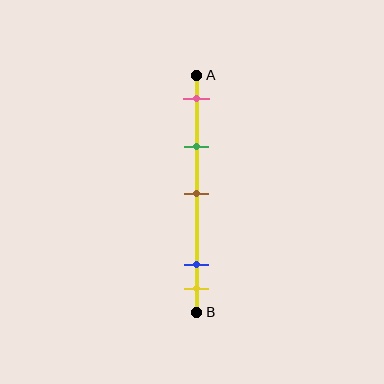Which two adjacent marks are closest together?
The blue and yellow marks are the closest adjacent pair.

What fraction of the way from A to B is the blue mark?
The blue mark is approximately 80% (0.8) of the way from A to B.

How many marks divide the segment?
There are 5 marks dividing the segment.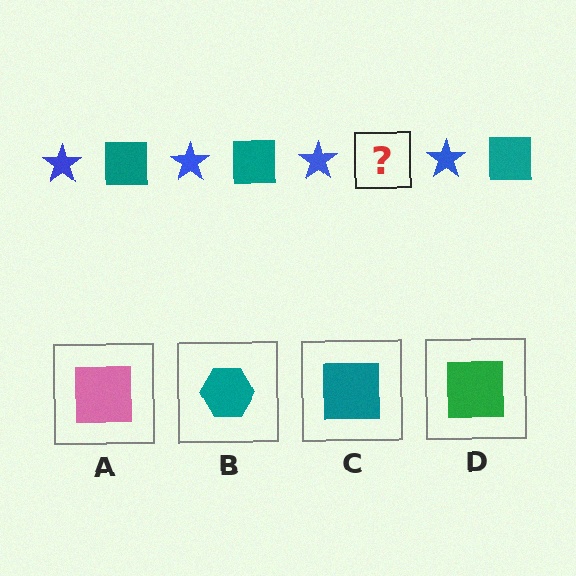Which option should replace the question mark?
Option C.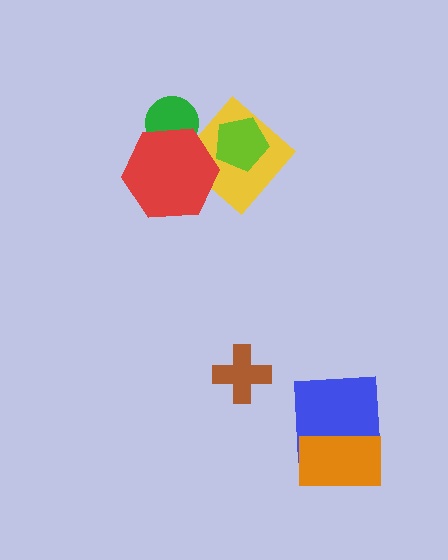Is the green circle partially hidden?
Yes, it is partially covered by another shape.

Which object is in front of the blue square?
The orange rectangle is in front of the blue square.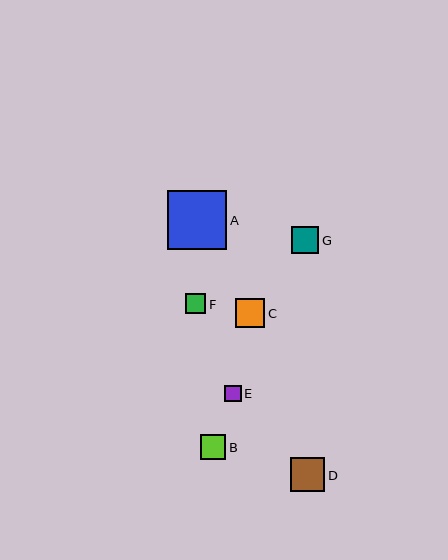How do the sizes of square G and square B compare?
Square G and square B are approximately the same size.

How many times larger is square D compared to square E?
Square D is approximately 2.1 times the size of square E.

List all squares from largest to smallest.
From largest to smallest: A, D, C, G, B, F, E.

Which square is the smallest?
Square E is the smallest with a size of approximately 16 pixels.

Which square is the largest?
Square A is the largest with a size of approximately 59 pixels.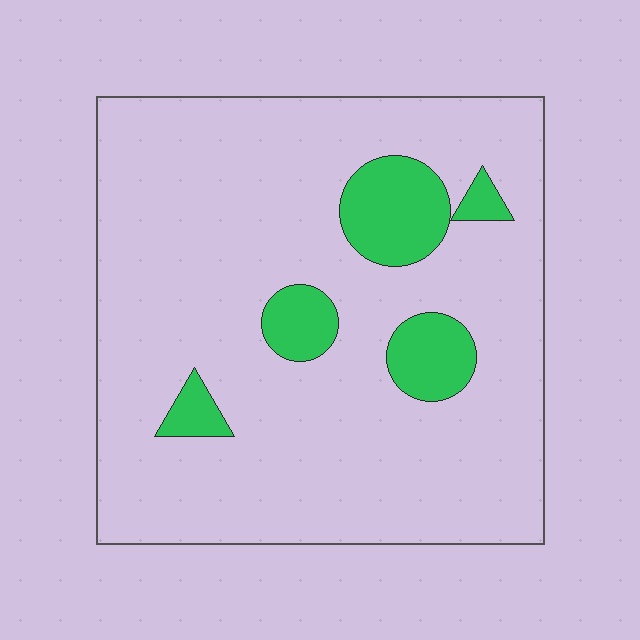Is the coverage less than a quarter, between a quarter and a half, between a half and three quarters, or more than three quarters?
Less than a quarter.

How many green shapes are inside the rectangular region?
5.